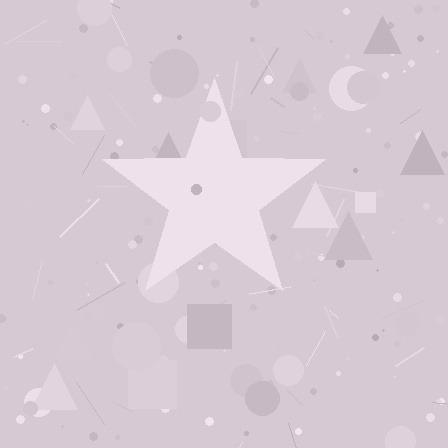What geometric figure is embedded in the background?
A star is embedded in the background.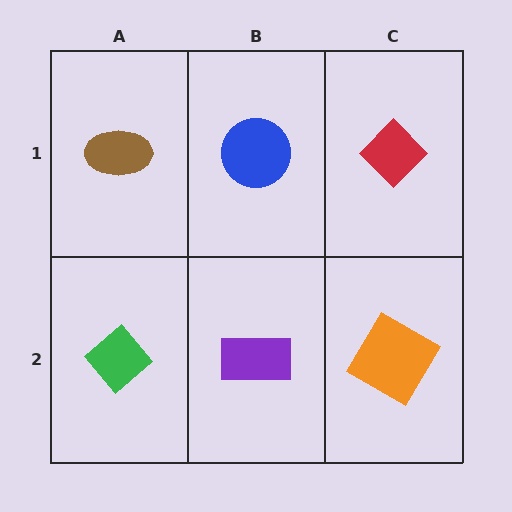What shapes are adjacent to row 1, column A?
A green diamond (row 2, column A), a blue circle (row 1, column B).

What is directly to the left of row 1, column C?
A blue circle.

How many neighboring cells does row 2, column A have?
2.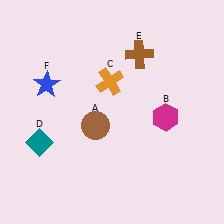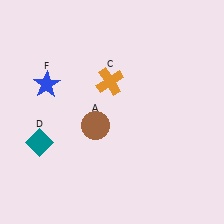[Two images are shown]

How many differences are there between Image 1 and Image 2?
There are 2 differences between the two images.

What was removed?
The brown cross (E), the magenta hexagon (B) were removed in Image 2.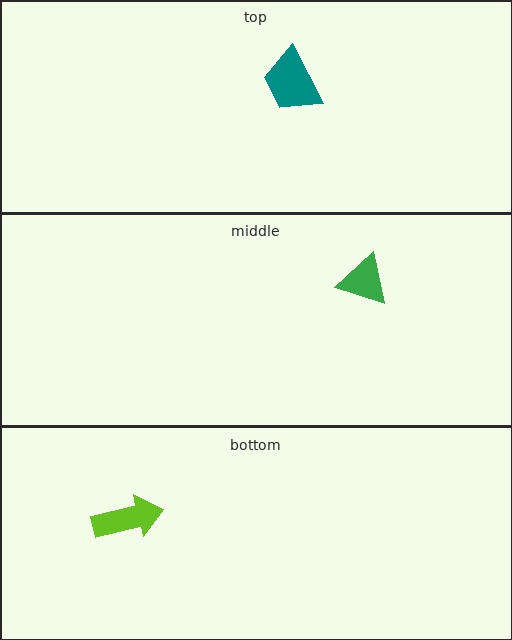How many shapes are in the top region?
1.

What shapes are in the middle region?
The green triangle.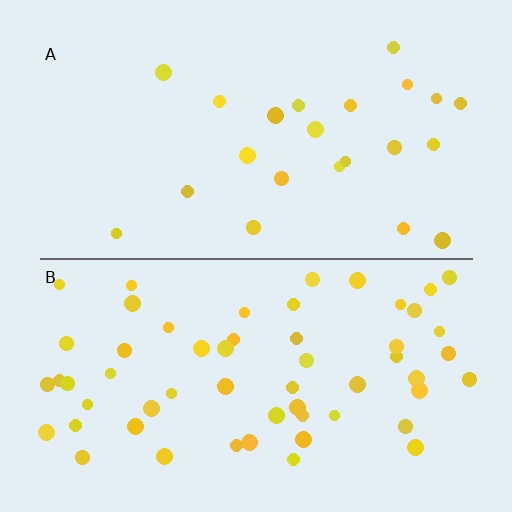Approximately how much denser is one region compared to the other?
Approximately 2.5× — region B over region A.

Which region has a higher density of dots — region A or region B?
B (the bottom).